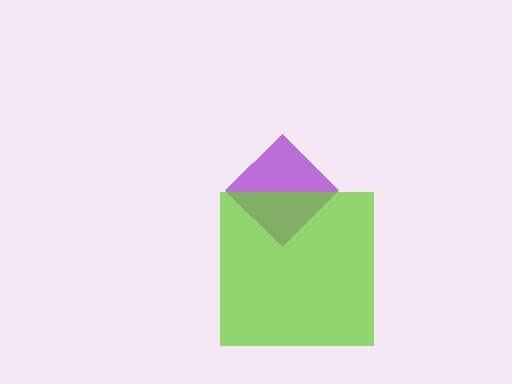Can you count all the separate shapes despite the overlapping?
Yes, there are 2 separate shapes.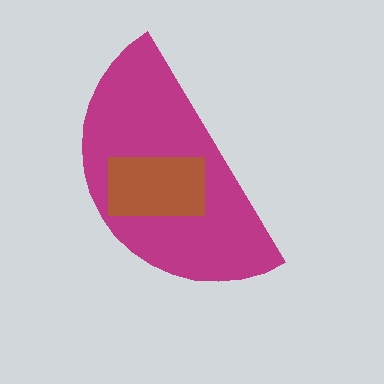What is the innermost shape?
The brown rectangle.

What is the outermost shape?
The magenta semicircle.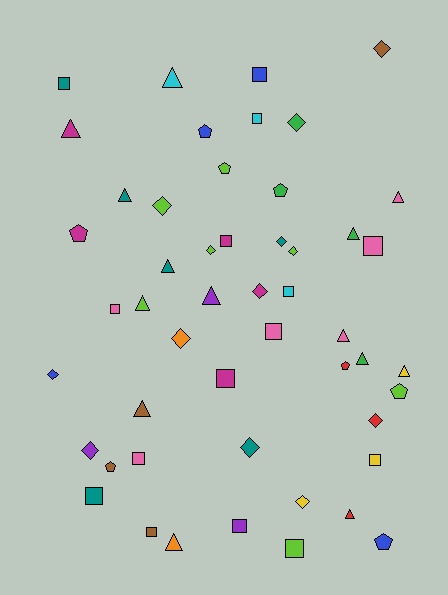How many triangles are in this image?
There are 14 triangles.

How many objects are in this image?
There are 50 objects.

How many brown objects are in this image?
There are 4 brown objects.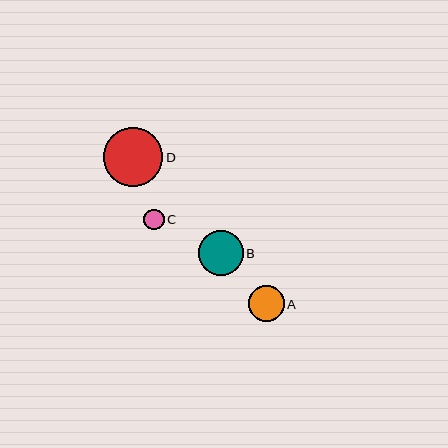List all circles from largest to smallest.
From largest to smallest: D, B, A, C.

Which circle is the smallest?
Circle C is the smallest with a size of approximately 20 pixels.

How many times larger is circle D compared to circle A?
Circle D is approximately 1.6 times the size of circle A.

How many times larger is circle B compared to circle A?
Circle B is approximately 1.2 times the size of circle A.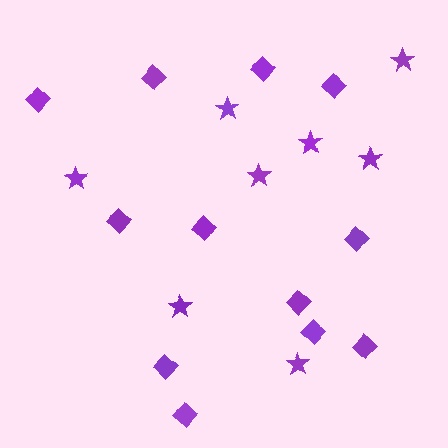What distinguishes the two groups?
There are 2 groups: one group of stars (8) and one group of diamonds (12).